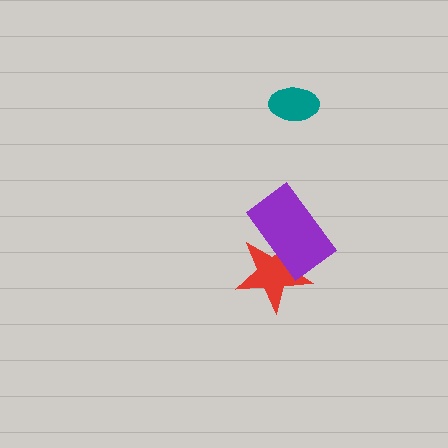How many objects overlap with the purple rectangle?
1 object overlaps with the purple rectangle.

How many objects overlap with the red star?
1 object overlaps with the red star.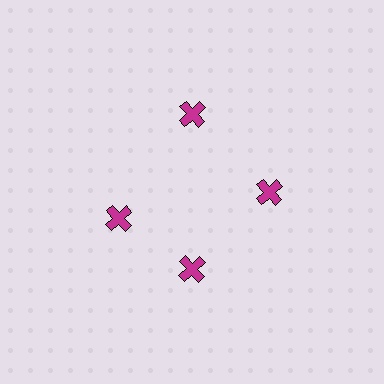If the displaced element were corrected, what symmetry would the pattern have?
It would have 4-fold rotational symmetry — the pattern would map onto itself every 90 degrees.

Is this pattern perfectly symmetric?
No. The 4 magenta crosses are arranged in a ring, but one element near the 9 o'clock position is rotated out of alignment along the ring, breaking the 4-fold rotational symmetry.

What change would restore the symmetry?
The symmetry would be restored by rotating it back into even spacing with its neighbors so that all 4 crosses sit at equal angles and equal distance from the center.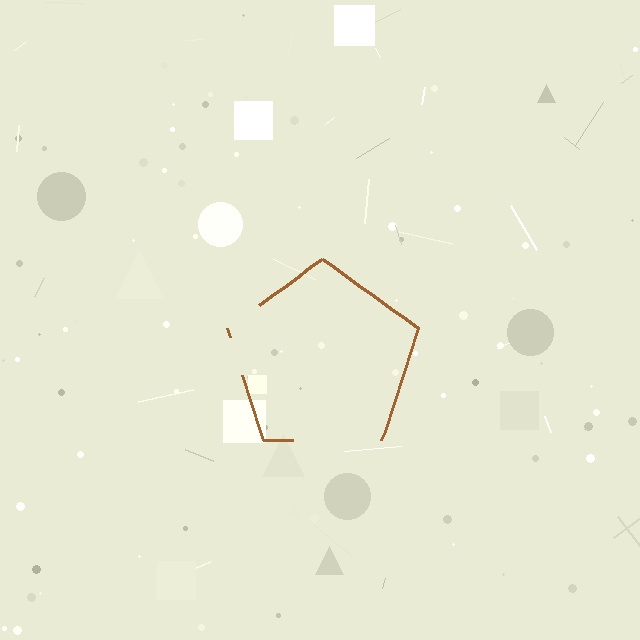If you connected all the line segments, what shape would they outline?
They would outline a pentagon.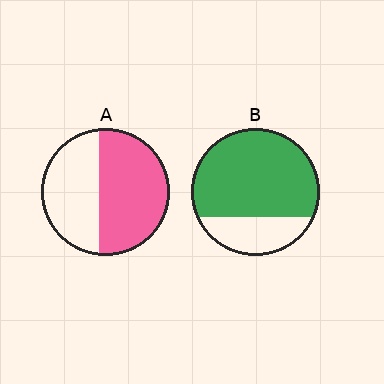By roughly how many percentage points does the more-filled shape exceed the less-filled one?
By roughly 20 percentage points (B over A).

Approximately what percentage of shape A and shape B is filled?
A is approximately 55% and B is approximately 75%.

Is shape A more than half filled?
Yes.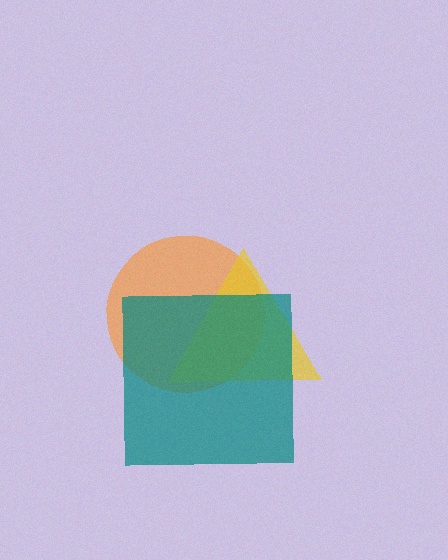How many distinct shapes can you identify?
There are 3 distinct shapes: an orange circle, a yellow triangle, a teal square.